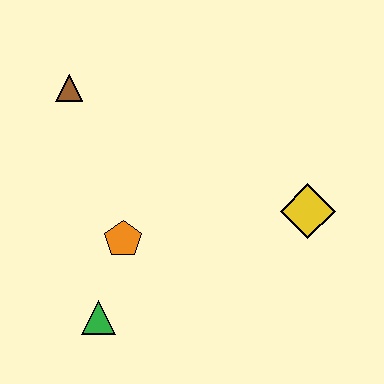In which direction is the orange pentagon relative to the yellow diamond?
The orange pentagon is to the left of the yellow diamond.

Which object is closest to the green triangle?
The orange pentagon is closest to the green triangle.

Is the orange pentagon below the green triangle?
No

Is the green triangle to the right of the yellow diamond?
No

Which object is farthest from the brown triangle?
The yellow diamond is farthest from the brown triangle.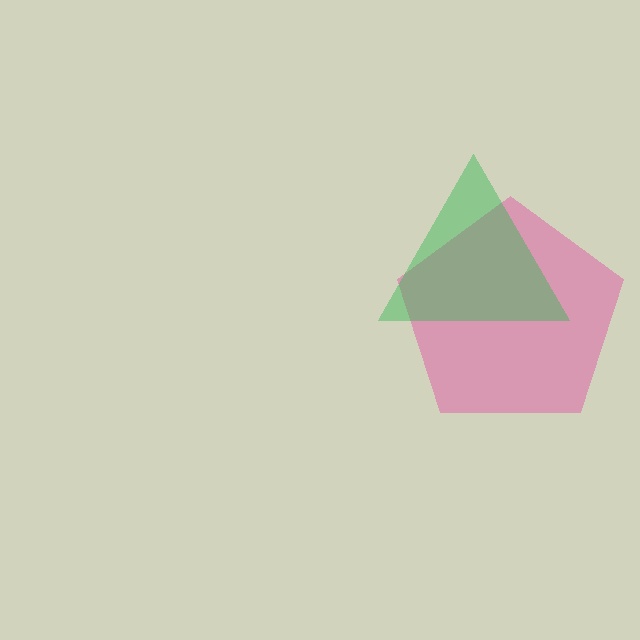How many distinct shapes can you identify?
There are 2 distinct shapes: a pink pentagon, a green triangle.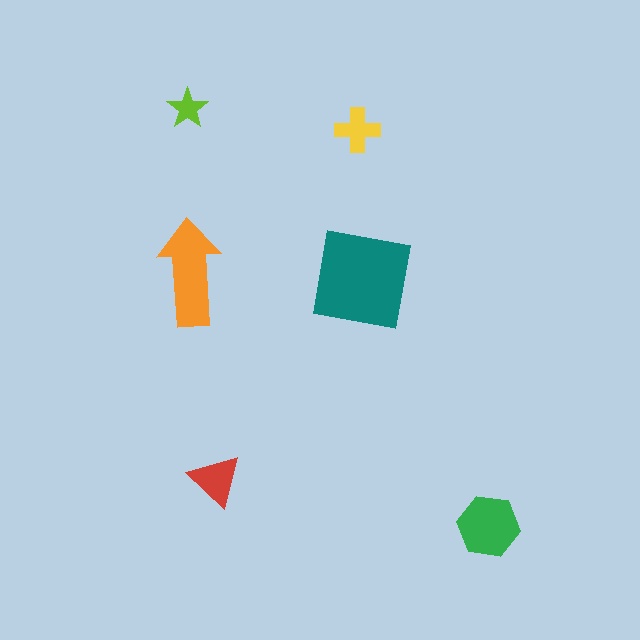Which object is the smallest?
The lime star.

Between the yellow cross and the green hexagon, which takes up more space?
The green hexagon.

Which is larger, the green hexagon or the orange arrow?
The orange arrow.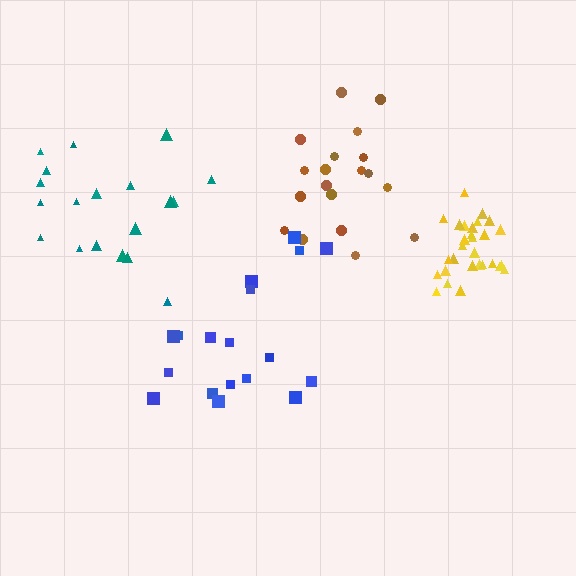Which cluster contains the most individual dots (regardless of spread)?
Yellow (30).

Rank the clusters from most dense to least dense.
yellow, brown, teal, blue.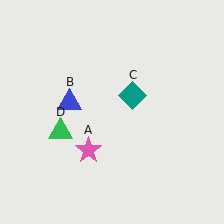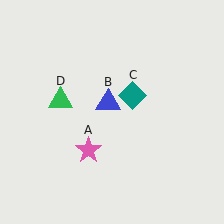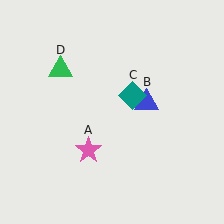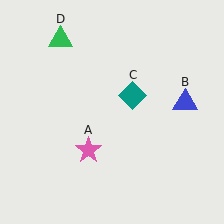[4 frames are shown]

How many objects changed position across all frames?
2 objects changed position: blue triangle (object B), green triangle (object D).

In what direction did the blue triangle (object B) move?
The blue triangle (object B) moved right.